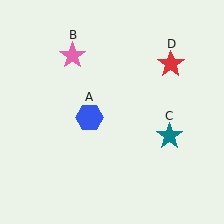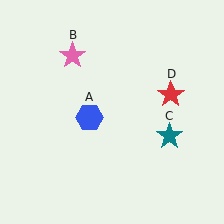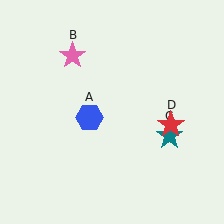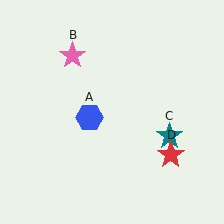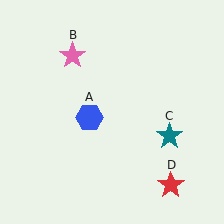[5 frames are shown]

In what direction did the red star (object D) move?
The red star (object D) moved down.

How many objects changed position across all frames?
1 object changed position: red star (object D).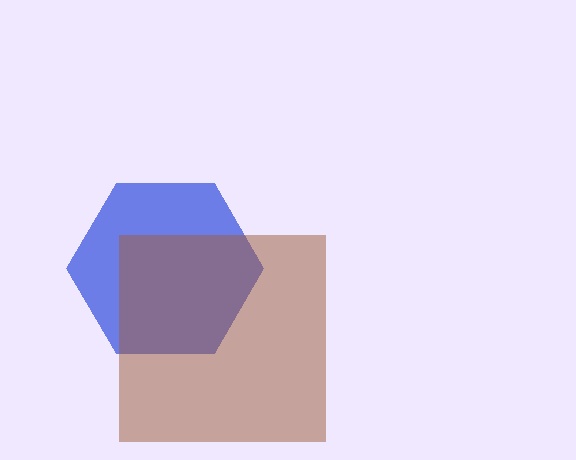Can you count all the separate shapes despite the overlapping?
Yes, there are 2 separate shapes.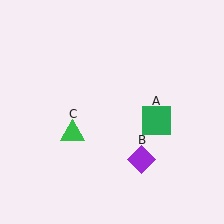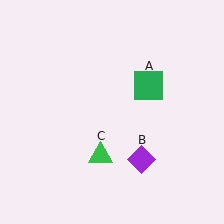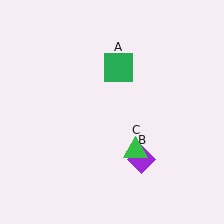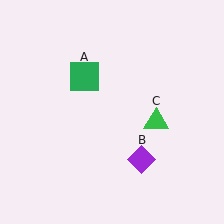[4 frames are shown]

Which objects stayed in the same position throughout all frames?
Purple diamond (object B) remained stationary.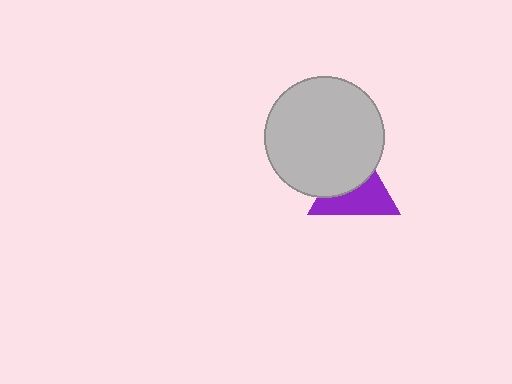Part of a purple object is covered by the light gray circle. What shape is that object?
It is a triangle.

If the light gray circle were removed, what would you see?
You would see the complete purple triangle.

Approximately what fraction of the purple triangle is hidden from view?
Roughly 45% of the purple triangle is hidden behind the light gray circle.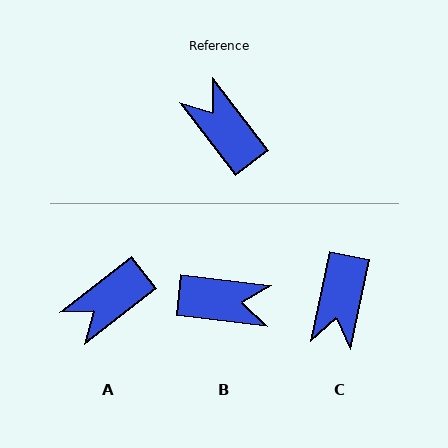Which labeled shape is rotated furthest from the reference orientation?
B, about 134 degrees away.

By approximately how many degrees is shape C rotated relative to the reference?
Approximately 131 degrees counter-clockwise.